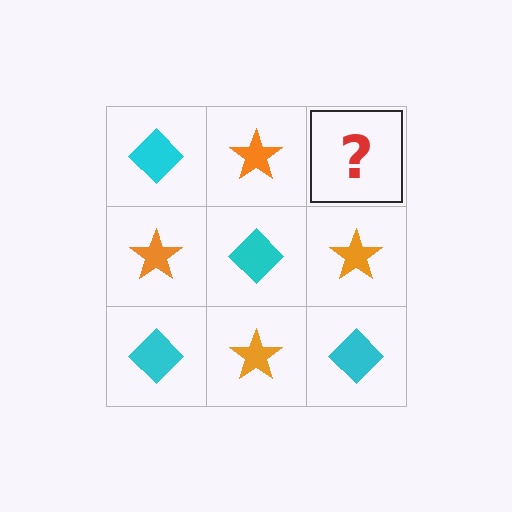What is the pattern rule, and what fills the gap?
The rule is that it alternates cyan diamond and orange star in a checkerboard pattern. The gap should be filled with a cyan diamond.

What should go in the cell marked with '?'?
The missing cell should contain a cyan diamond.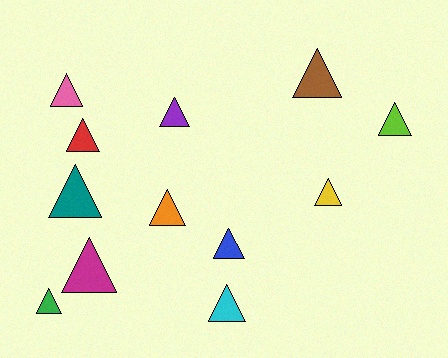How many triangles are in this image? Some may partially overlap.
There are 12 triangles.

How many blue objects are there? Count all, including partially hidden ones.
There is 1 blue object.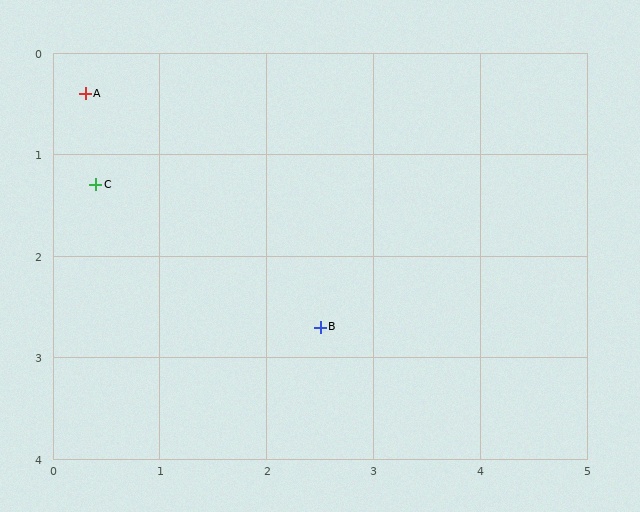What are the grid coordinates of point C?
Point C is at approximately (0.4, 1.3).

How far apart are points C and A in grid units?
Points C and A are about 0.9 grid units apart.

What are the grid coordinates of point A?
Point A is at approximately (0.3, 0.4).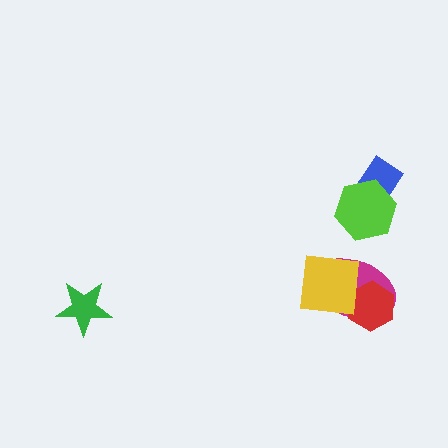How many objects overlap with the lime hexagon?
1 object overlaps with the lime hexagon.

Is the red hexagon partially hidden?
Yes, it is partially covered by another shape.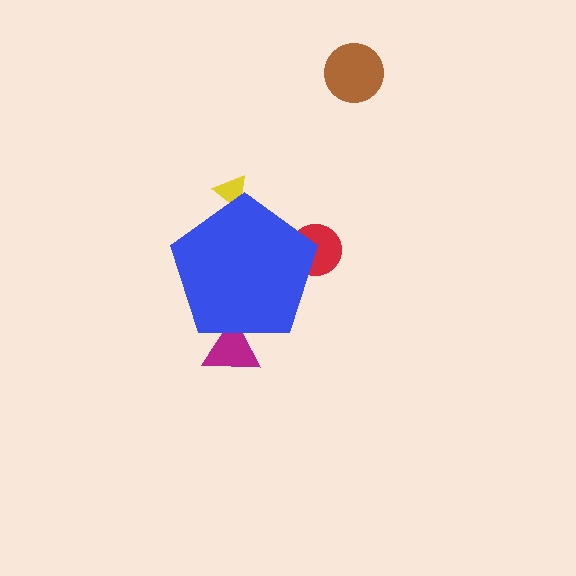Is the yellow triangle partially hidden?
Yes, the yellow triangle is partially hidden behind the blue pentagon.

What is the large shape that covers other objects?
A blue pentagon.